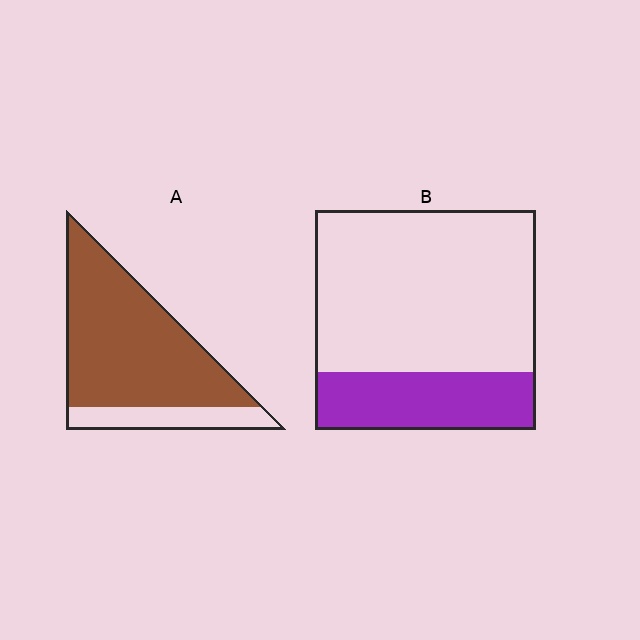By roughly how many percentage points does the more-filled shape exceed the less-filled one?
By roughly 55 percentage points (A over B).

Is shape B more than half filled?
No.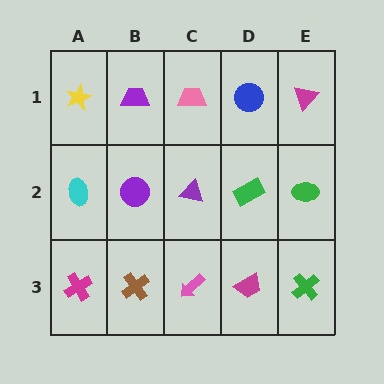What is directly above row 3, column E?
A green ellipse.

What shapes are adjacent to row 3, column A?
A cyan ellipse (row 2, column A), a brown cross (row 3, column B).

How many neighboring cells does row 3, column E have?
2.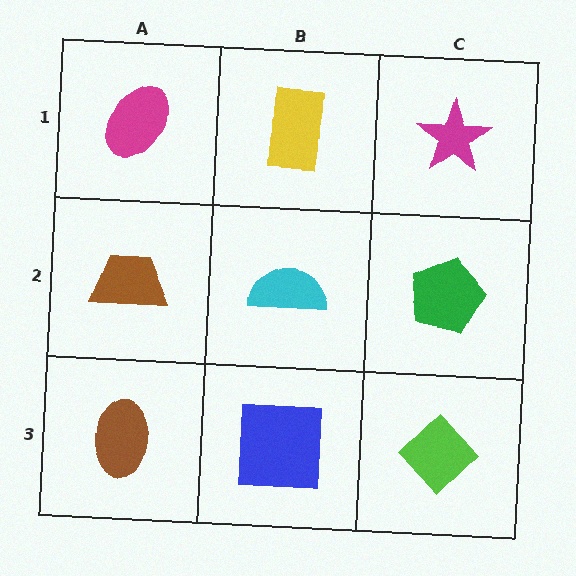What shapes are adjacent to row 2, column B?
A yellow rectangle (row 1, column B), a blue square (row 3, column B), a brown trapezoid (row 2, column A), a green pentagon (row 2, column C).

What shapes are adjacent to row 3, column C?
A green pentagon (row 2, column C), a blue square (row 3, column B).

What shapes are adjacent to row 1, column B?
A cyan semicircle (row 2, column B), a magenta ellipse (row 1, column A), a magenta star (row 1, column C).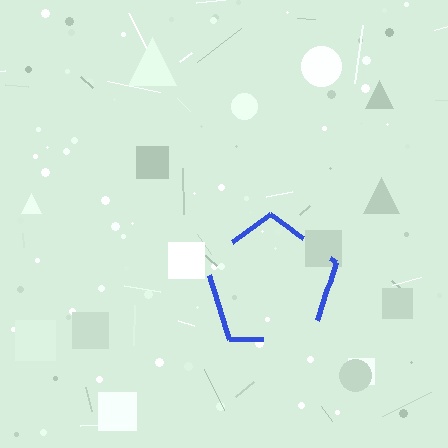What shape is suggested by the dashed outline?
The dashed outline suggests a pentagon.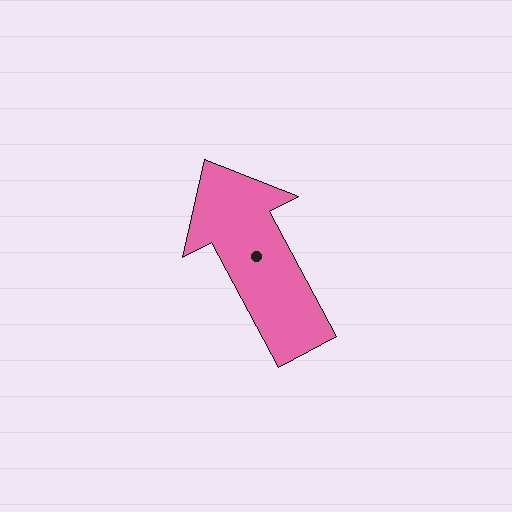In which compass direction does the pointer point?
Northwest.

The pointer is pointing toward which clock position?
Roughly 11 o'clock.